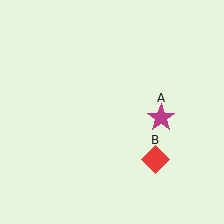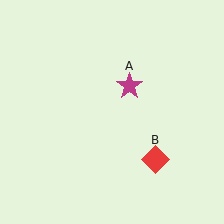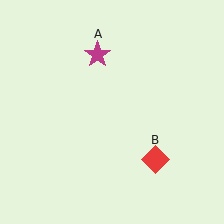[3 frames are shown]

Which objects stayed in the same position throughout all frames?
Red diamond (object B) remained stationary.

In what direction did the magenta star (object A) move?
The magenta star (object A) moved up and to the left.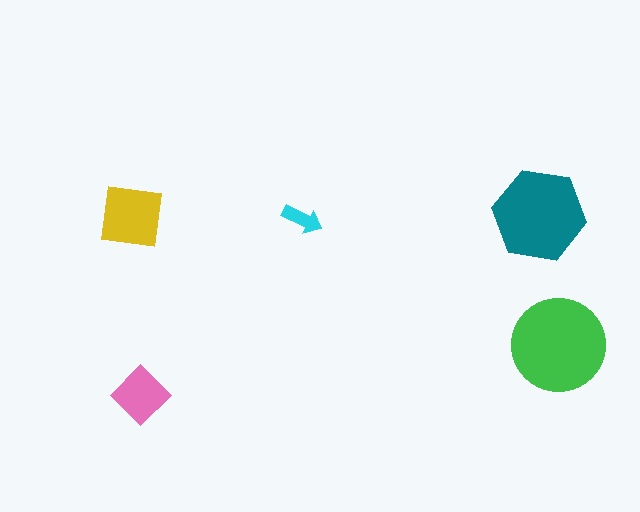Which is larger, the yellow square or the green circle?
The green circle.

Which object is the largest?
The green circle.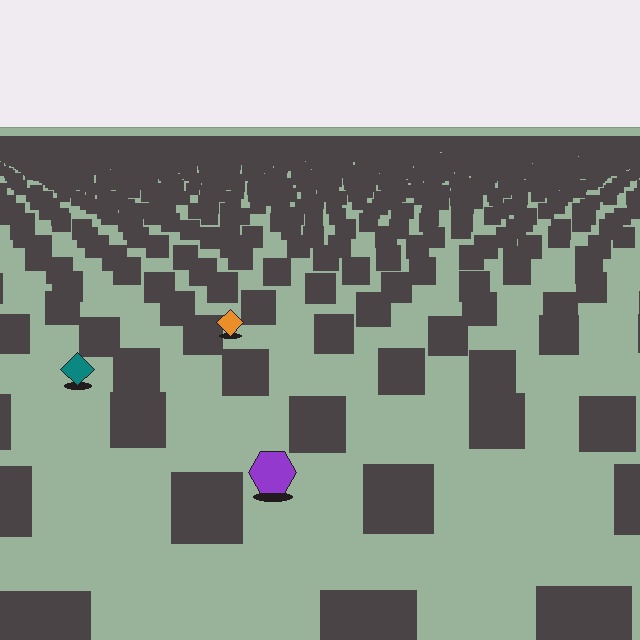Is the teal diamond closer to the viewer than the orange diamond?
Yes. The teal diamond is closer — you can tell from the texture gradient: the ground texture is coarser near it.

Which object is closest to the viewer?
The purple hexagon is closest. The texture marks near it are larger and more spread out.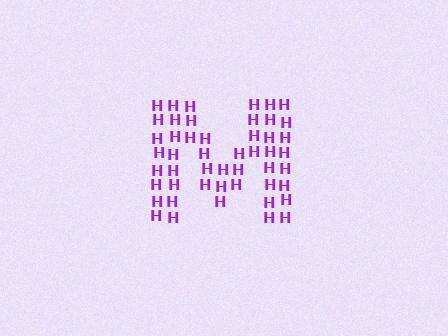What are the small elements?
The small elements are letter H's.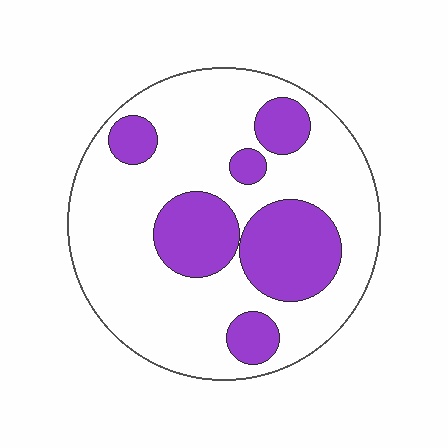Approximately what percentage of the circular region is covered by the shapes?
Approximately 30%.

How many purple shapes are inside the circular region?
6.